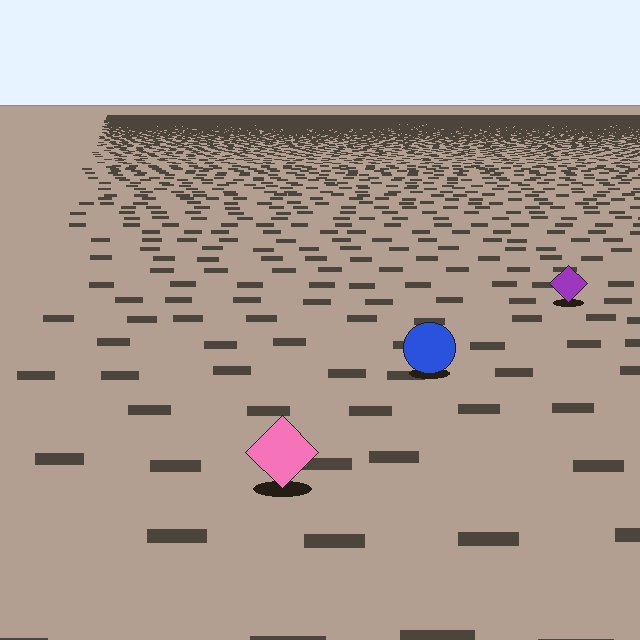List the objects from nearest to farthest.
From nearest to farthest: the pink diamond, the blue circle, the purple diamond.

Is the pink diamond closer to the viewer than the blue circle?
Yes. The pink diamond is closer — you can tell from the texture gradient: the ground texture is coarser near it.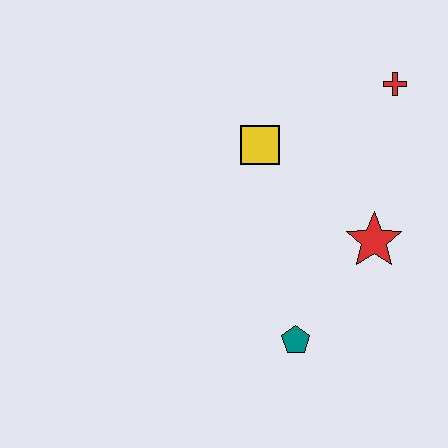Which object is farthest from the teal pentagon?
The red cross is farthest from the teal pentagon.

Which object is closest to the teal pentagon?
The red star is closest to the teal pentagon.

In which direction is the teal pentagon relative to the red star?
The teal pentagon is below the red star.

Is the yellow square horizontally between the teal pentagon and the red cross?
No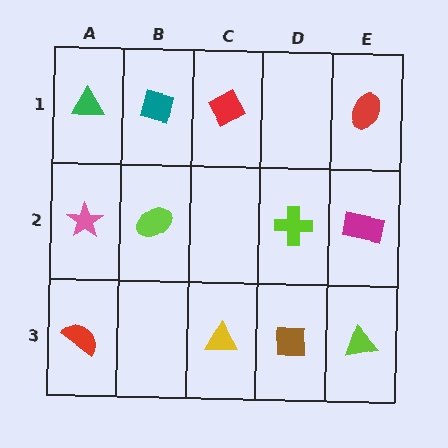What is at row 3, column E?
A lime triangle.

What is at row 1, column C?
A red diamond.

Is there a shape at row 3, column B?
No, that cell is empty.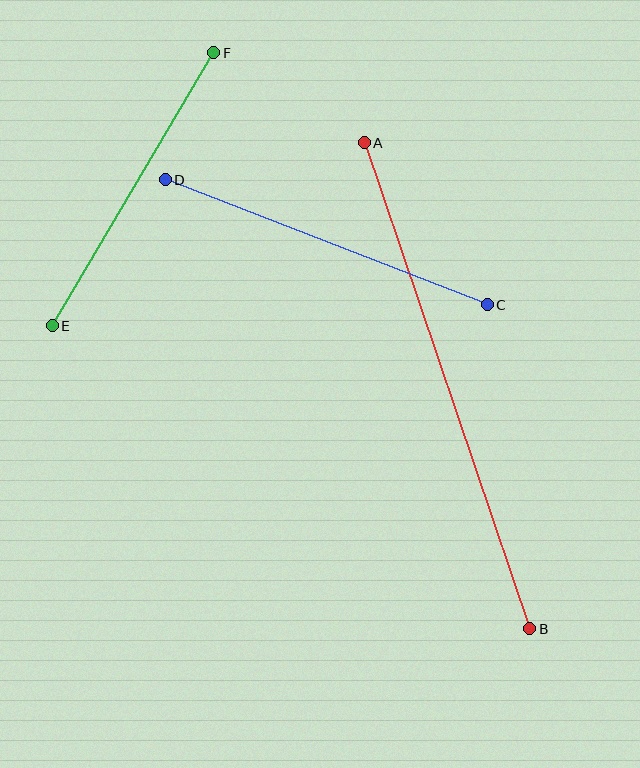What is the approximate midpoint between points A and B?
The midpoint is at approximately (447, 386) pixels.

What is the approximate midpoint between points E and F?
The midpoint is at approximately (133, 189) pixels.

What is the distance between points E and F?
The distance is approximately 317 pixels.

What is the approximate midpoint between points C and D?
The midpoint is at approximately (326, 242) pixels.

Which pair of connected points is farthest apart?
Points A and B are farthest apart.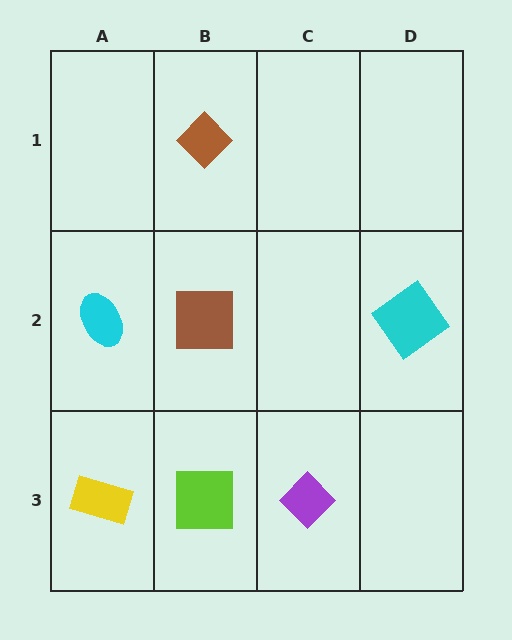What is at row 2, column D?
A cyan diamond.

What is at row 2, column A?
A cyan ellipse.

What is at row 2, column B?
A brown square.